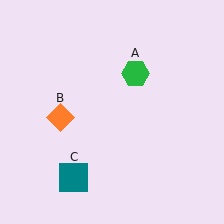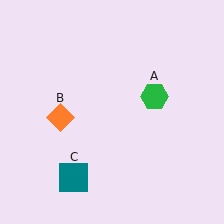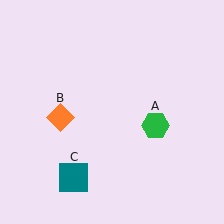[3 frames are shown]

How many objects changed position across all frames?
1 object changed position: green hexagon (object A).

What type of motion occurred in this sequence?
The green hexagon (object A) rotated clockwise around the center of the scene.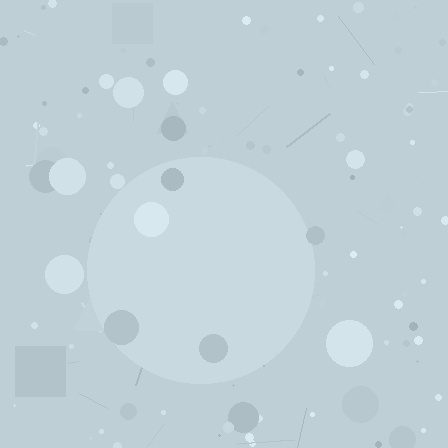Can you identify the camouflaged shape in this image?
The camouflaged shape is a circle.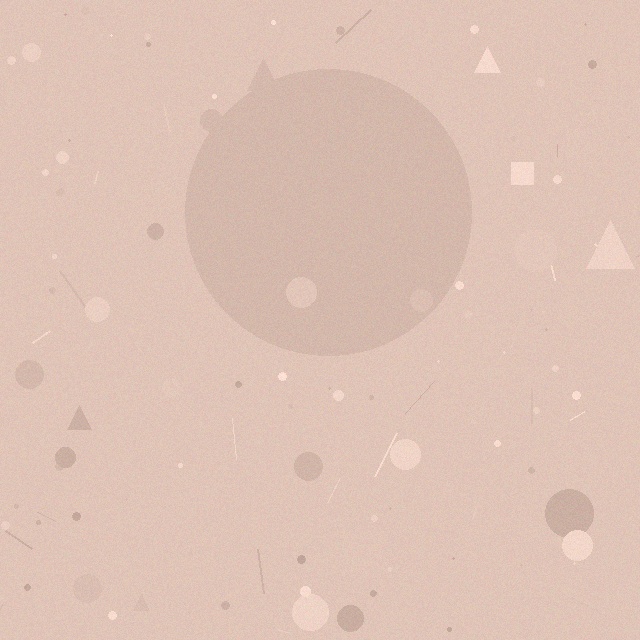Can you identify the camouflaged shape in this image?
The camouflaged shape is a circle.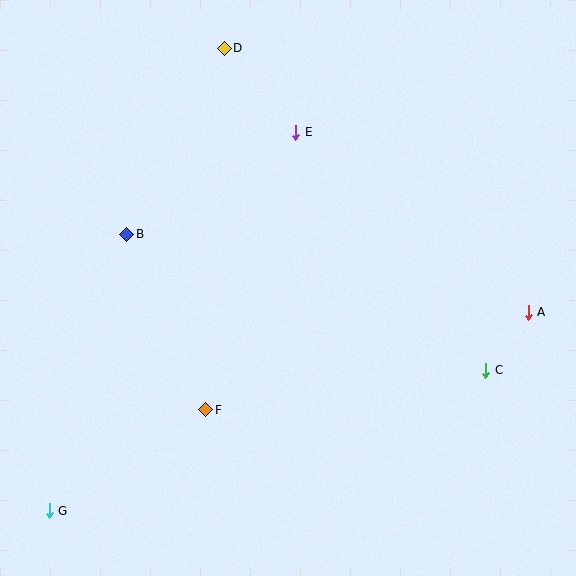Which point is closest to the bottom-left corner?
Point G is closest to the bottom-left corner.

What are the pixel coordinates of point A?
Point A is at (528, 312).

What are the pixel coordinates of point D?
Point D is at (224, 48).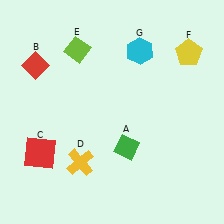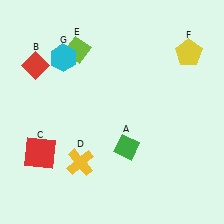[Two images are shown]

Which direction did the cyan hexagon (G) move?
The cyan hexagon (G) moved left.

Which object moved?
The cyan hexagon (G) moved left.